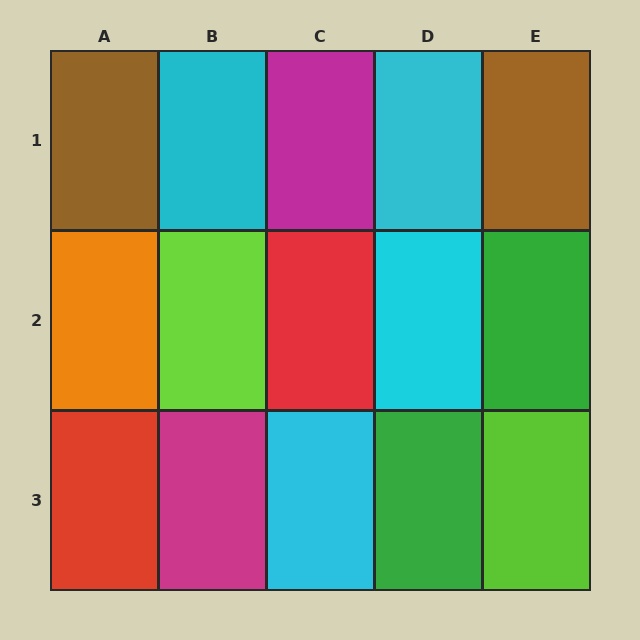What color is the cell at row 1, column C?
Magenta.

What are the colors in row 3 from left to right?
Red, magenta, cyan, green, lime.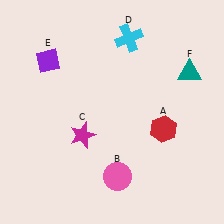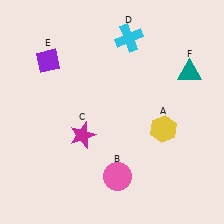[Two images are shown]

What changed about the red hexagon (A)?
In Image 1, A is red. In Image 2, it changed to yellow.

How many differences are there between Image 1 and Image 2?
There is 1 difference between the two images.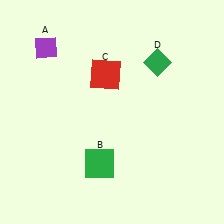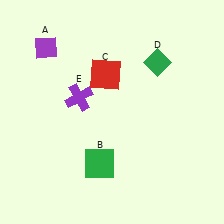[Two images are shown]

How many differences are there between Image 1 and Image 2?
There is 1 difference between the two images.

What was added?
A purple cross (E) was added in Image 2.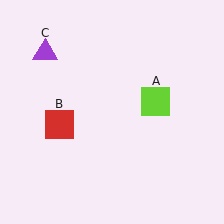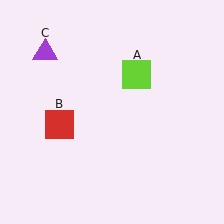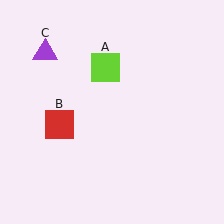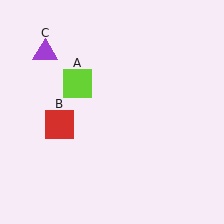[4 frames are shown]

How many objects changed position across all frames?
1 object changed position: lime square (object A).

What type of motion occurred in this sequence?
The lime square (object A) rotated counterclockwise around the center of the scene.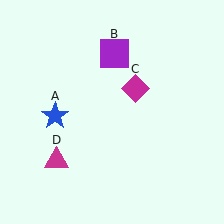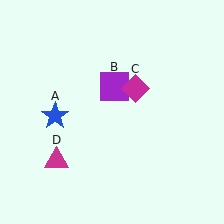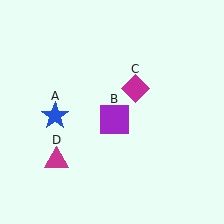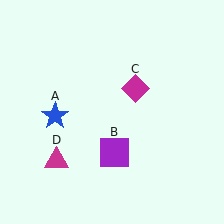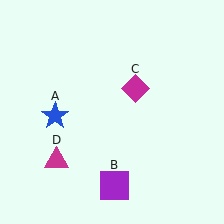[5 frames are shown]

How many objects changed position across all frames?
1 object changed position: purple square (object B).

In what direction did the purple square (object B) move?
The purple square (object B) moved down.